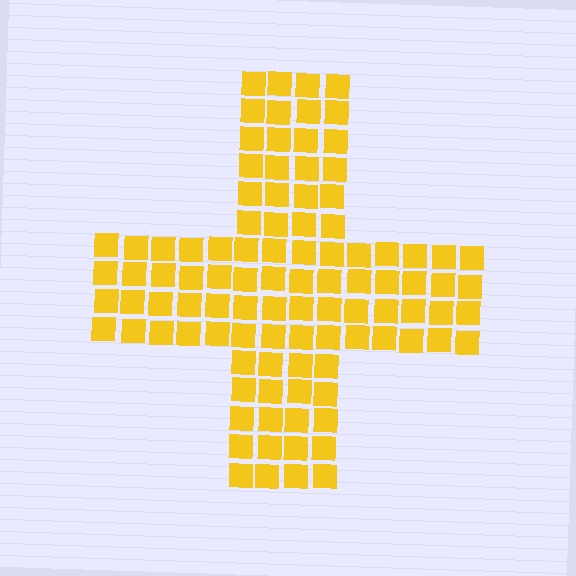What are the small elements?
The small elements are squares.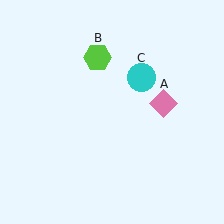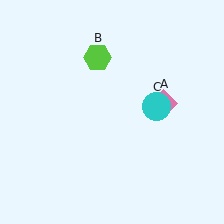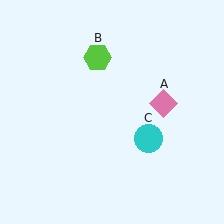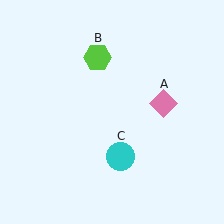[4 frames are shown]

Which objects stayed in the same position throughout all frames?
Pink diamond (object A) and lime hexagon (object B) remained stationary.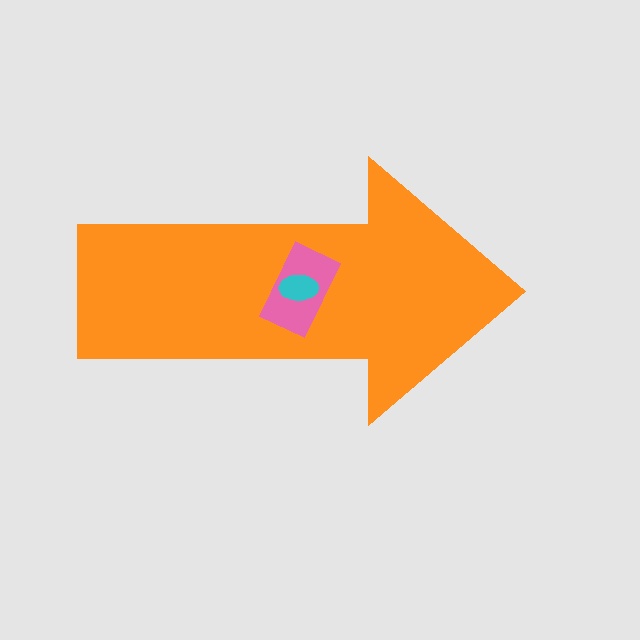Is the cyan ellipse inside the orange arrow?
Yes.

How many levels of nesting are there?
3.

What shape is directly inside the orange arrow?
The pink rectangle.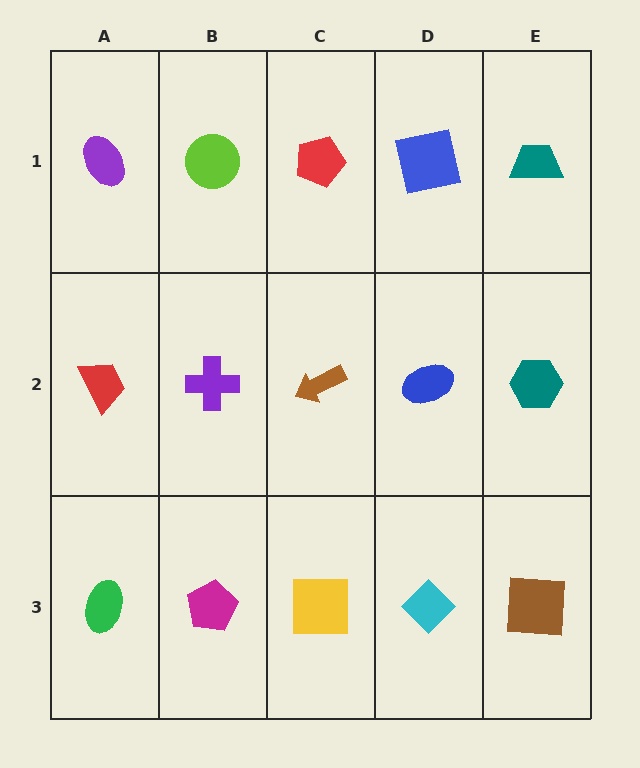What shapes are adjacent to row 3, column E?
A teal hexagon (row 2, column E), a cyan diamond (row 3, column D).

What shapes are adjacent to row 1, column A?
A red trapezoid (row 2, column A), a lime circle (row 1, column B).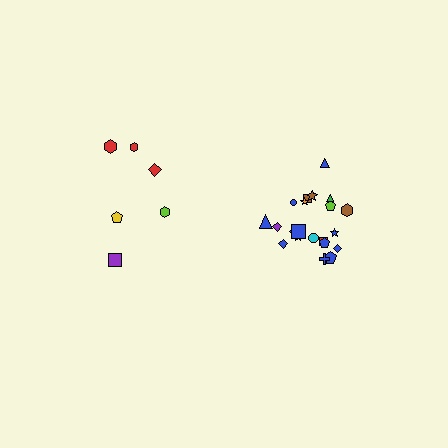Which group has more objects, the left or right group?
The right group.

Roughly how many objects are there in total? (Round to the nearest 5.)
Roughly 30 objects in total.